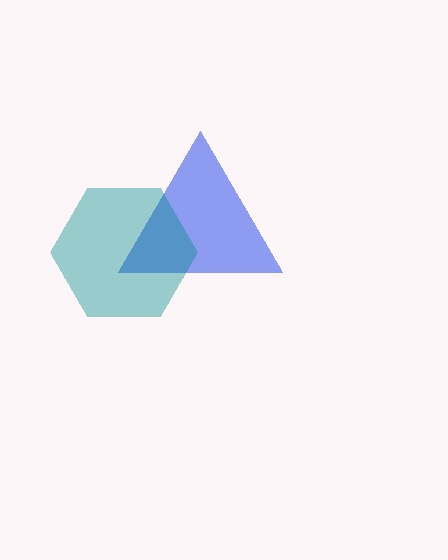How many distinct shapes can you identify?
There are 2 distinct shapes: a blue triangle, a teal hexagon.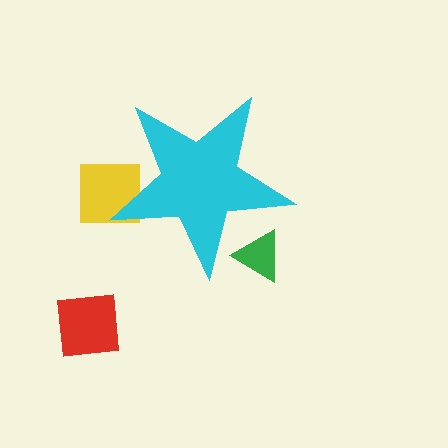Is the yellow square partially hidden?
Yes, the yellow square is partially hidden behind the cyan star.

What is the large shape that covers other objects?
A cyan star.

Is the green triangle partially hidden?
Yes, the green triangle is partially hidden behind the cyan star.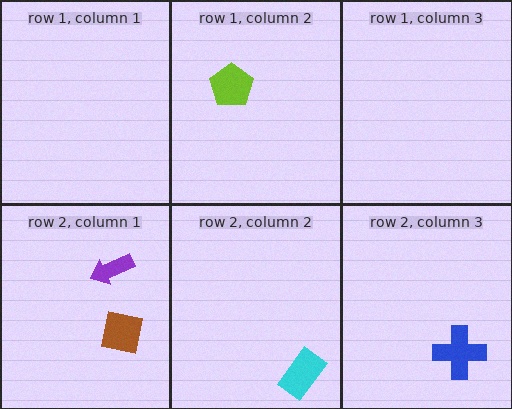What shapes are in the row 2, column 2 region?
The cyan rectangle.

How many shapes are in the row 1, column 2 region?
1.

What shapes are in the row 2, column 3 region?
The blue cross.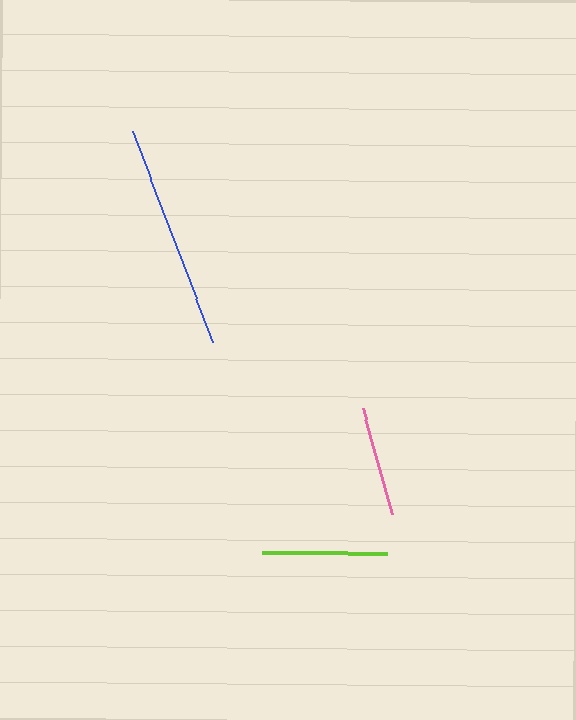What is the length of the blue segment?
The blue segment is approximately 226 pixels long.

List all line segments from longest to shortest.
From longest to shortest: blue, lime, pink.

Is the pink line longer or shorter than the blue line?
The blue line is longer than the pink line.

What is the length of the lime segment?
The lime segment is approximately 124 pixels long.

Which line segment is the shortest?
The pink line is the shortest at approximately 110 pixels.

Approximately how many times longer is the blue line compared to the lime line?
The blue line is approximately 1.8 times the length of the lime line.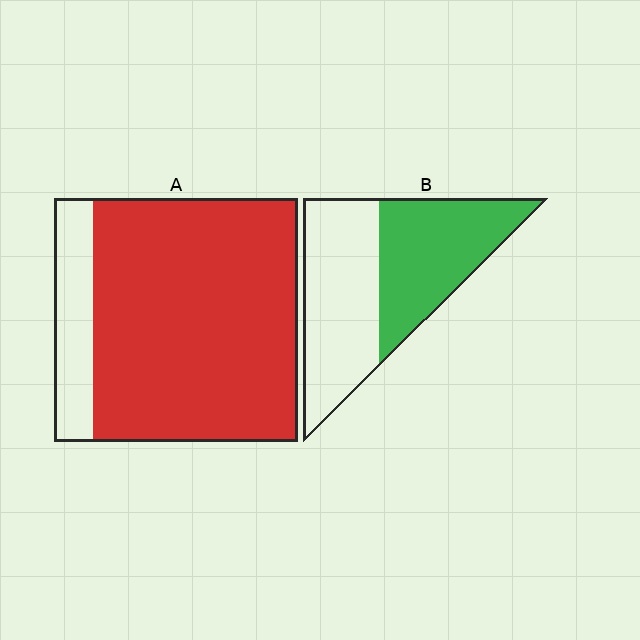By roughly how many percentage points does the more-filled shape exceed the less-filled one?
By roughly 35 percentage points (A over B).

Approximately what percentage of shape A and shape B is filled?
A is approximately 85% and B is approximately 50%.